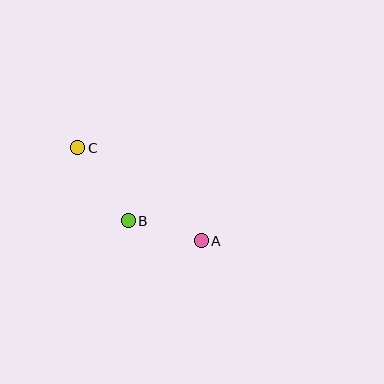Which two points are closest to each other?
Points A and B are closest to each other.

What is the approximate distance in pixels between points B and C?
The distance between B and C is approximately 89 pixels.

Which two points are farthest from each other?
Points A and C are farthest from each other.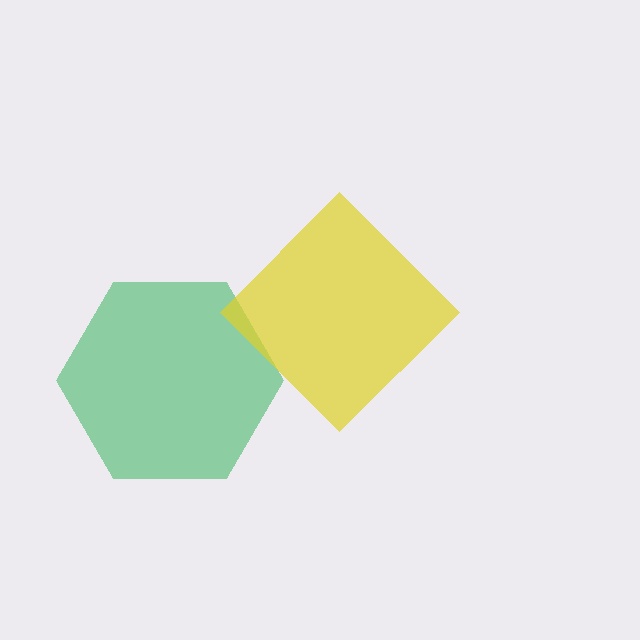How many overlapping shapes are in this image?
There are 2 overlapping shapes in the image.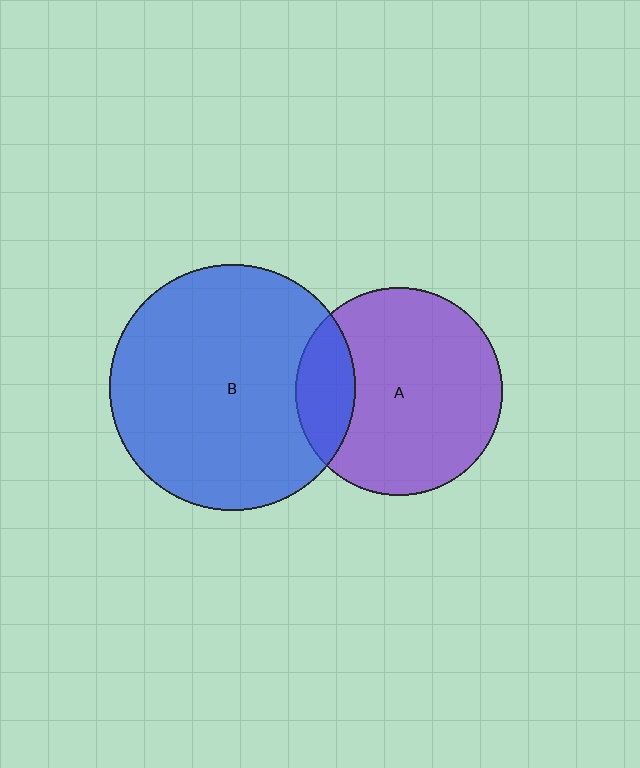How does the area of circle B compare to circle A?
Approximately 1.4 times.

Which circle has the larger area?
Circle B (blue).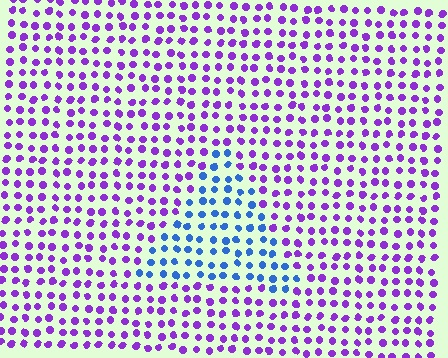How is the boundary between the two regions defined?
The boundary is defined purely by a slight shift in hue (about 58 degrees). Spacing, size, and orientation are identical on both sides.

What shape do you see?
I see a triangle.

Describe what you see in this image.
The image is filled with small purple elements in a uniform arrangement. A triangle-shaped region is visible where the elements are tinted to a slightly different hue, forming a subtle color boundary.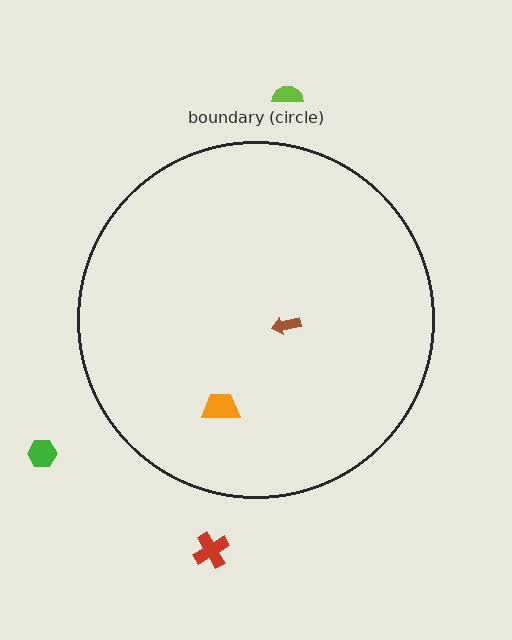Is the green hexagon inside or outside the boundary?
Outside.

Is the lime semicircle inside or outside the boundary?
Outside.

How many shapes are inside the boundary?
2 inside, 3 outside.